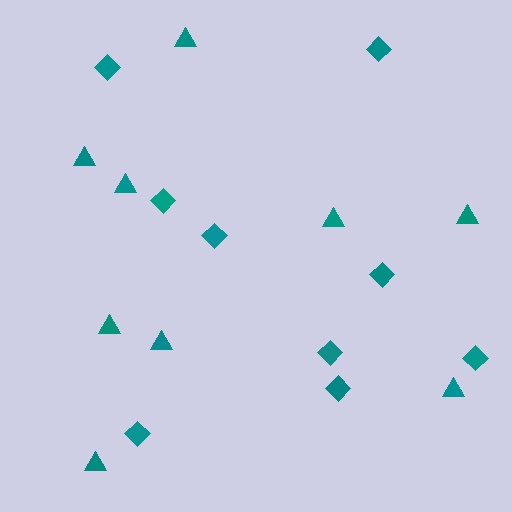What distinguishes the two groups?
There are 2 groups: one group of triangles (9) and one group of diamonds (9).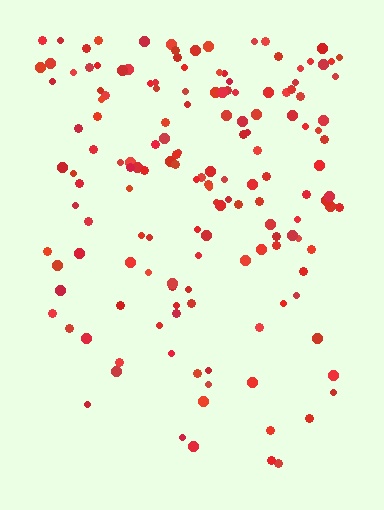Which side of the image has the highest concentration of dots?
The top.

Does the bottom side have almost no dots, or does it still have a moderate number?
Still a moderate number, just noticeably fewer than the top.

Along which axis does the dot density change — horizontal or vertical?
Vertical.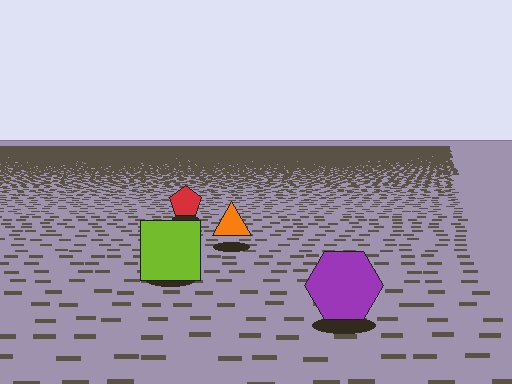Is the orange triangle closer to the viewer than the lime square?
No. The lime square is closer — you can tell from the texture gradient: the ground texture is coarser near it.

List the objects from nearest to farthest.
From nearest to farthest: the purple hexagon, the lime square, the orange triangle, the red pentagon.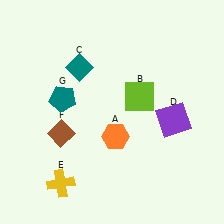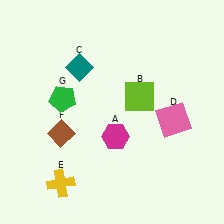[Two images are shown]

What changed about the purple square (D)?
In Image 1, D is purple. In Image 2, it changed to pink.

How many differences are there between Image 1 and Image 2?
There are 3 differences between the two images.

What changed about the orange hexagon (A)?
In Image 1, A is orange. In Image 2, it changed to magenta.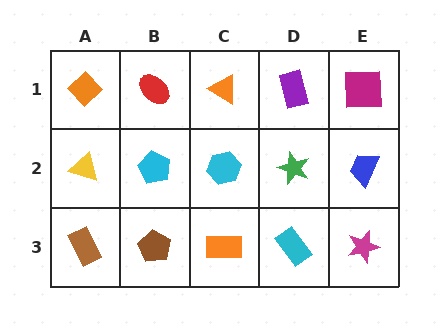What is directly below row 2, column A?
A brown rectangle.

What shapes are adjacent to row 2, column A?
An orange diamond (row 1, column A), a brown rectangle (row 3, column A), a cyan pentagon (row 2, column B).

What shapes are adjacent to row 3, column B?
A cyan pentagon (row 2, column B), a brown rectangle (row 3, column A), an orange rectangle (row 3, column C).